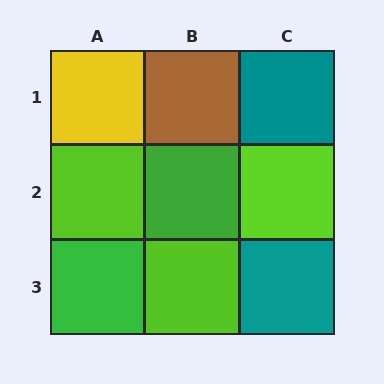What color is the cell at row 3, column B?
Lime.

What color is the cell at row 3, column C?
Teal.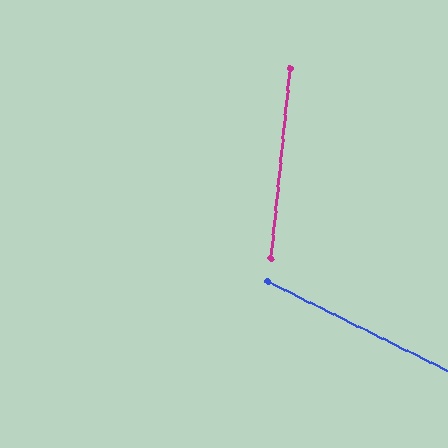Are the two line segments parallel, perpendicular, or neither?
Neither parallel nor perpendicular — they differ by about 69°.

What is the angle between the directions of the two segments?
Approximately 69 degrees.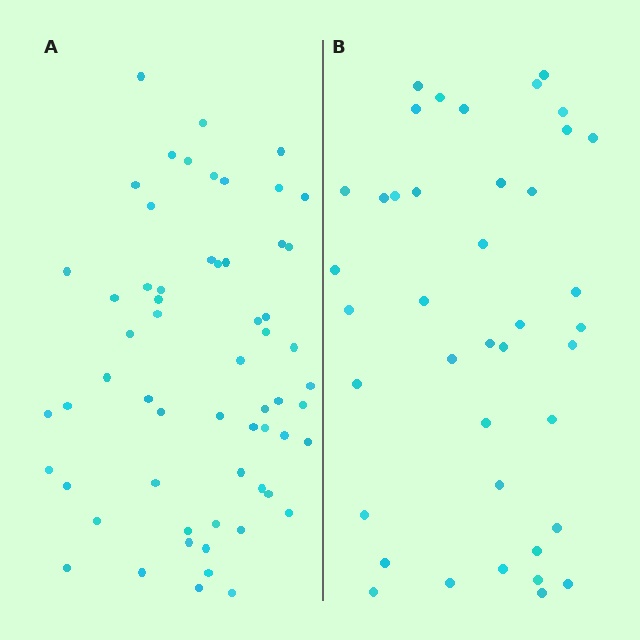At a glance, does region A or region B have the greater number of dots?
Region A (the left region) has more dots.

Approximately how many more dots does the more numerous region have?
Region A has approximately 20 more dots than region B.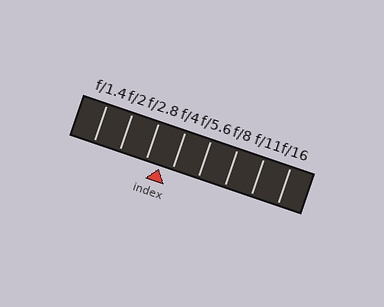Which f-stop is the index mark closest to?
The index mark is closest to f/4.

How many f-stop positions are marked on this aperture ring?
There are 8 f-stop positions marked.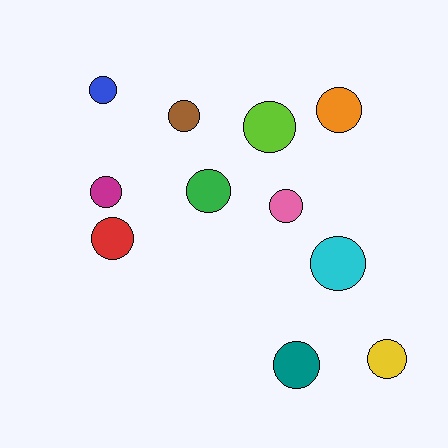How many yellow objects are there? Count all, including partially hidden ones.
There is 1 yellow object.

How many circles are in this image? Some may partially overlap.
There are 11 circles.